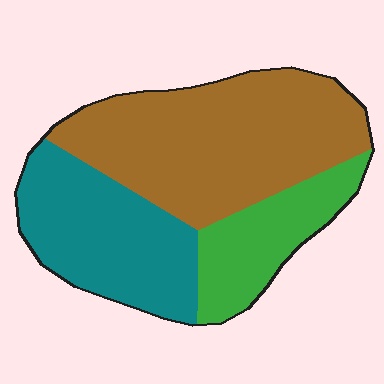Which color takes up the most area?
Brown, at roughly 50%.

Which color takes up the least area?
Green, at roughly 20%.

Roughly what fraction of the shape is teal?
Teal takes up about one third (1/3) of the shape.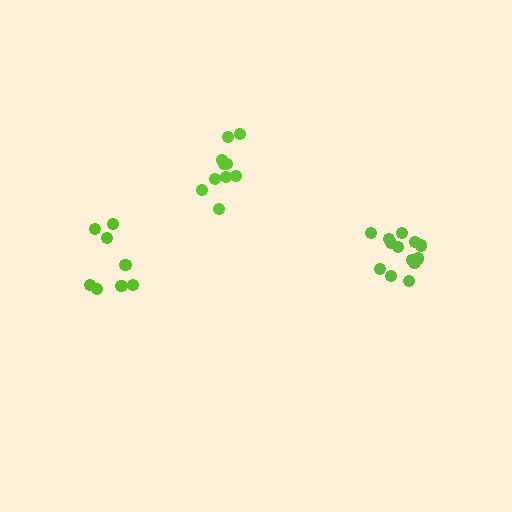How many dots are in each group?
Group 1: 13 dots, Group 2: 10 dots, Group 3: 8 dots (31 total).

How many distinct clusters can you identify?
There are 3 distinct clusters.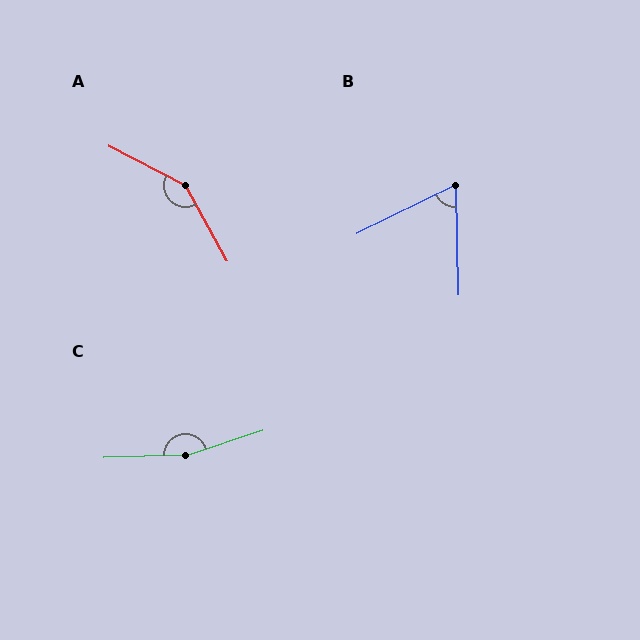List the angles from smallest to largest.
B (65°), A (146°), C (163°).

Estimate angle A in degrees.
Approximately 146 degrees.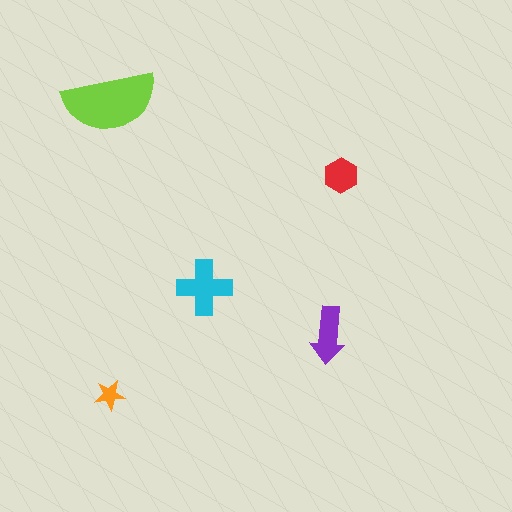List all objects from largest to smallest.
The lime semicircle, the cyan cross, the purple arrow, the red hexagon, the orange star.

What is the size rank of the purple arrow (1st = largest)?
3rd.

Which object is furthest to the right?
The red hexagon is rightmost.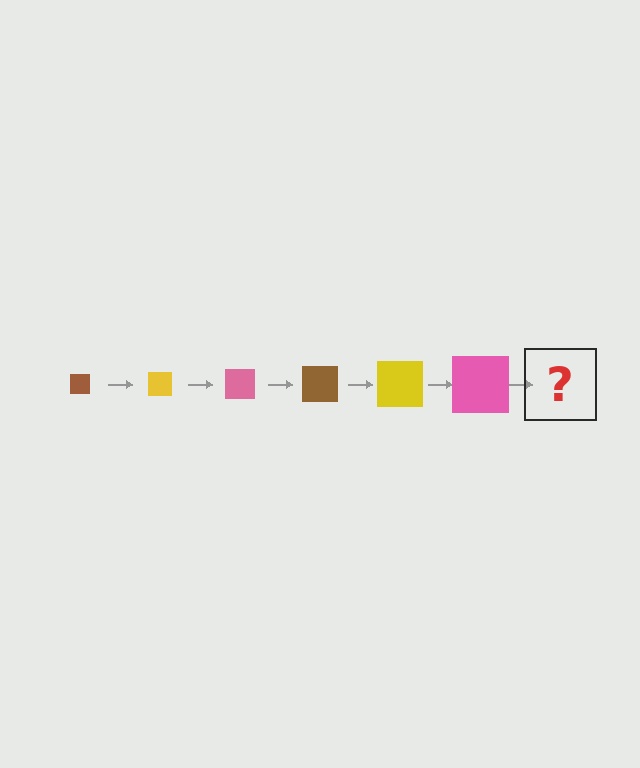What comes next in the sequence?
The next element should be a brown square, larger than the previous one.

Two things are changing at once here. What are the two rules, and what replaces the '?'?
The two rules are that the square grows larger each step and the color cycles through brown, yellow, and pink. The '?' should be a brown square, larger than the previous one.